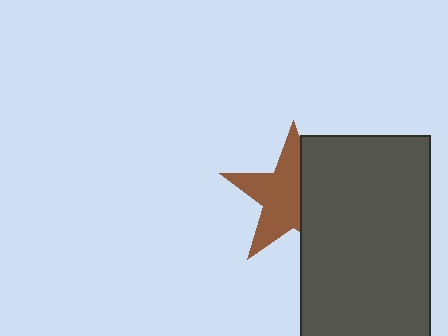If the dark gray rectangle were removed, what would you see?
You would see the complete brown star.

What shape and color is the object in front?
The object in front is a dark gray rectangle.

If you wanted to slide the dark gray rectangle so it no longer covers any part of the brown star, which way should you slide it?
Slide it right — that is the most direct way to separate the two shapes.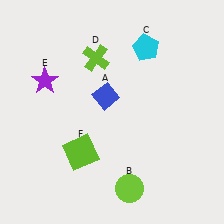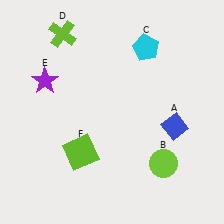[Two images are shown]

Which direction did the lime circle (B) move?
The lime circle (B) moved right.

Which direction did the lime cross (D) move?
The lime cross (D) moved left.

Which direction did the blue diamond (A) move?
The blue diamond (A) moved right.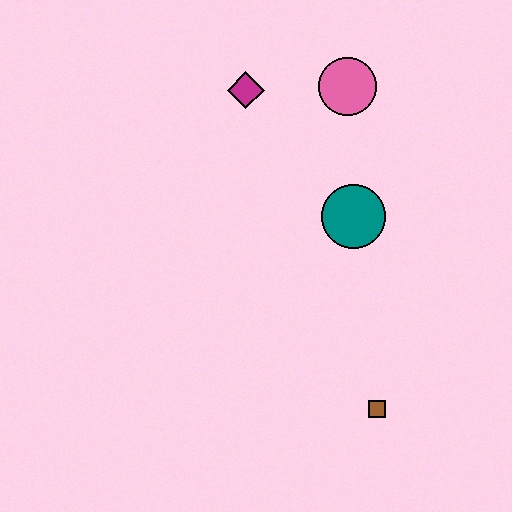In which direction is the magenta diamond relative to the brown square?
The magenta diamond is above the brown square.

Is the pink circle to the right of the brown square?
No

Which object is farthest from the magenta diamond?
The brown square is farthest from the magenta diamond.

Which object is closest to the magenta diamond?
The pink circle is closest to the magenta diamond.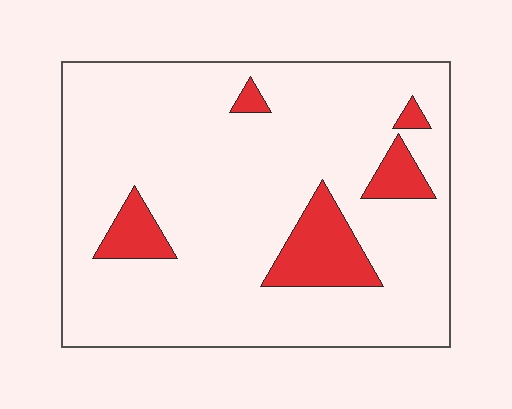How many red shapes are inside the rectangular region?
5.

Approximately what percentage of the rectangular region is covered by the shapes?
Approximately 15%.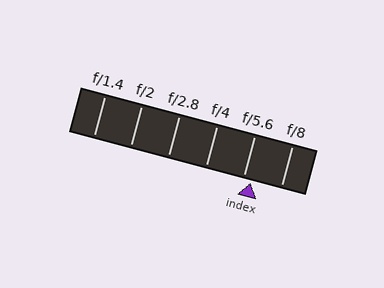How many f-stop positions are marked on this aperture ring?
There are 6 f-stop positions marked.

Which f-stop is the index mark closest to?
The index mark is closest to f/5.6.